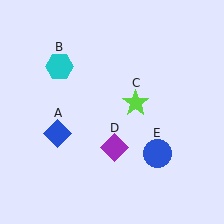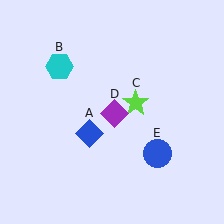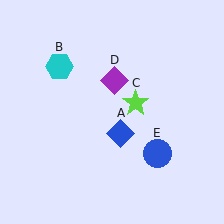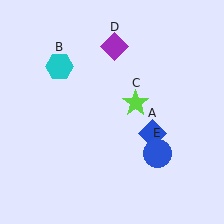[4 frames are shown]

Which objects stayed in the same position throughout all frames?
Cyan hexagon (object B) and lime star (object C) and blue circle (object E) remained stationary.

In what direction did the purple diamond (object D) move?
The purple diamond (object D) moved up.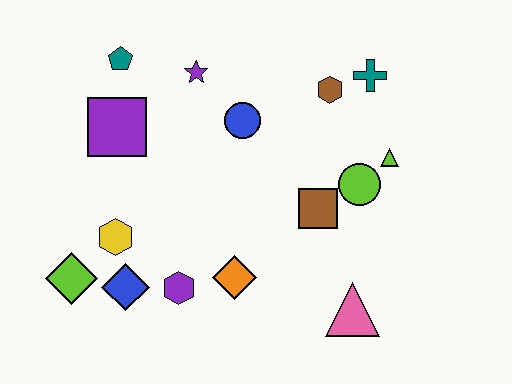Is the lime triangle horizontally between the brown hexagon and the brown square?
No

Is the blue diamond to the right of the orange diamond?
No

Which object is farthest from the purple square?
The pink triangle is farthest from the purple square.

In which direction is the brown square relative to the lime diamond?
The brown square is to the right of the lime diamond.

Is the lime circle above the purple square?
No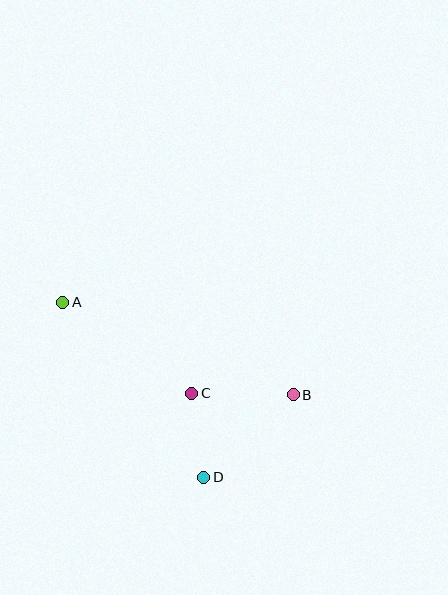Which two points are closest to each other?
Points C and D are closest to each other.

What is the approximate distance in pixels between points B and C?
The distance between B and C is approximately 102 pixels.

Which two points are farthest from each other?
Points A and B are farthest from each other.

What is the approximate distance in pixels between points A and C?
The distance between A and C is approximately 158 pixels.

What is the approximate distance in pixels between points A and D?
The distance between A and D is approximately 225 pixels.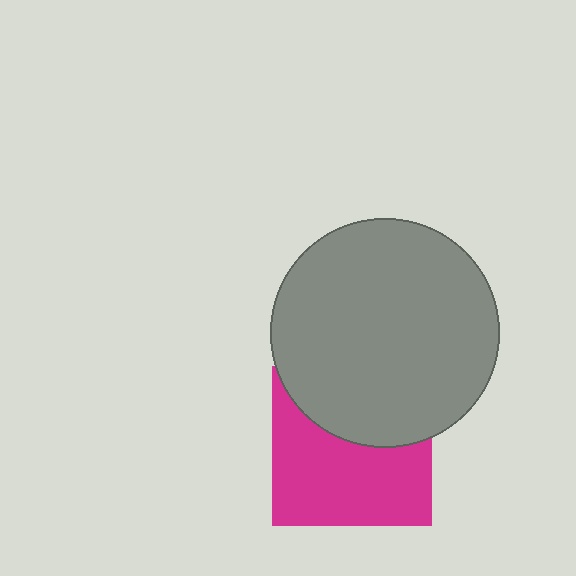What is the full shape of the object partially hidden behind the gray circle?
The partially hidden object is a magenta square.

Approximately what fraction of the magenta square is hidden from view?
Roughly 41% of the magenta square is hidden behind the gray circle.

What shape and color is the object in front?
The object in front is a gray circle.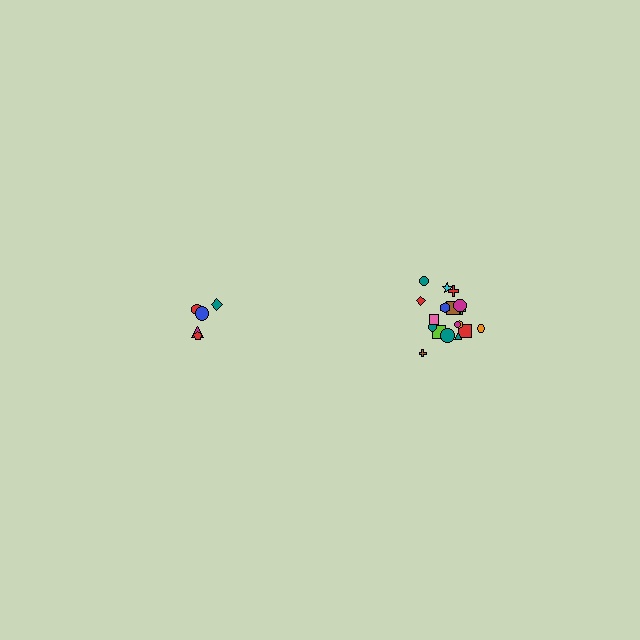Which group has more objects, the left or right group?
The right group.